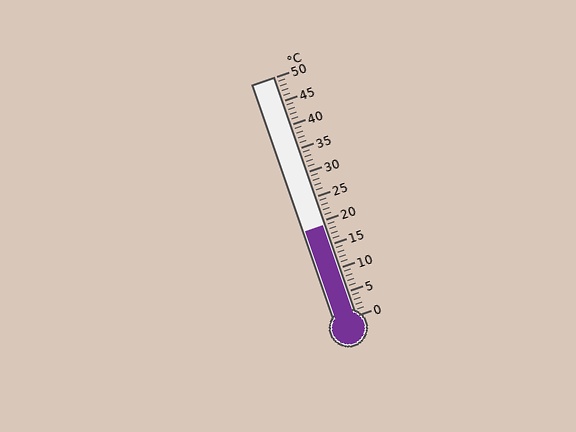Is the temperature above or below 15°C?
The temperature is above 15°C.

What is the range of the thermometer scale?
The thermometer scale ranges from 0°C to 50°C.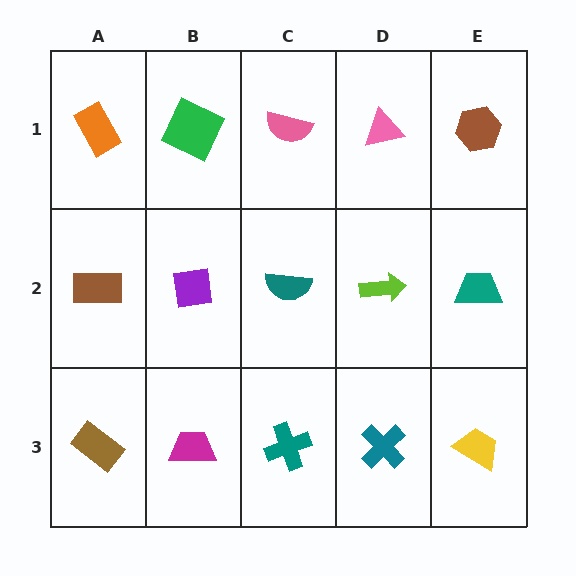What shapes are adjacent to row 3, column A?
A brown rectangle (row 2, column A), a magenta trapezoid (row 3, column B).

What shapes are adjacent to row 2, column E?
A brown hexagon (row 1, column E), a yellow trapezoid (row 3, column E), a lime arrow (row 2, column D).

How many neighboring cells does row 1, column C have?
3.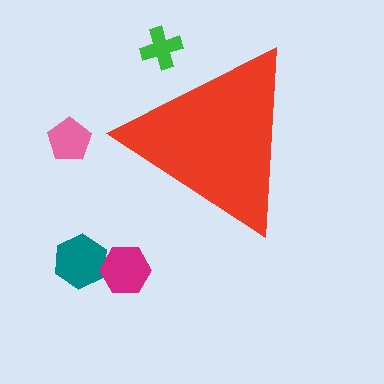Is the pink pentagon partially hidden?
No, the pink pentagon is fully visible.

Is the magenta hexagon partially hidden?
No, the magenta hexagon is fully visible.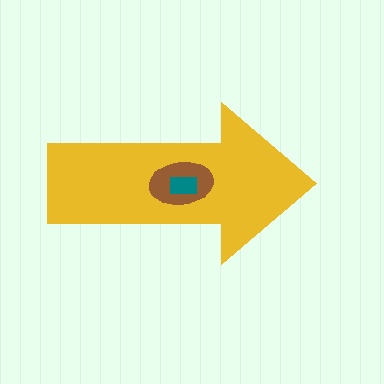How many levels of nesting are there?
3.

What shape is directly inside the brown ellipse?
The teal rectangle.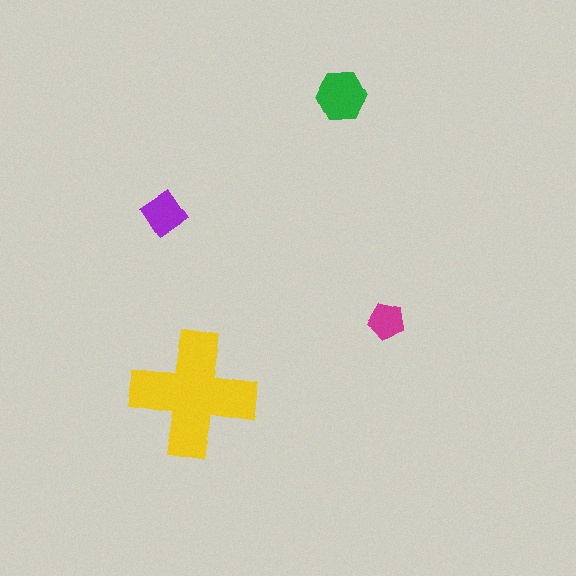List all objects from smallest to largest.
The magenta pentagon, the purple diamond, the green hexagon, the yellow cross.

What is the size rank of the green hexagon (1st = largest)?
2nd.